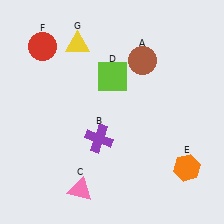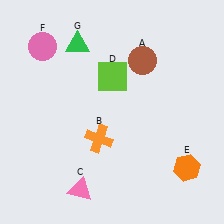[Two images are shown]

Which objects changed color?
B changed from purple to orange. F changed from red to pink. G changed from yellow to green.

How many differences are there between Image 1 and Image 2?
There are 3 differences between the two images.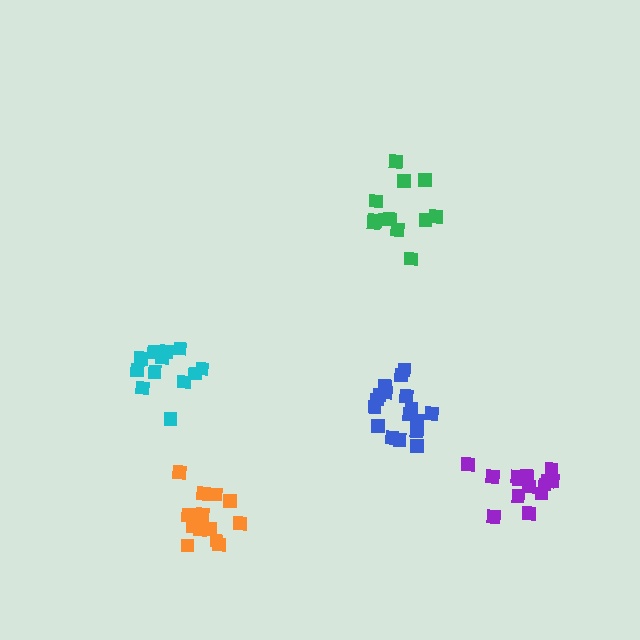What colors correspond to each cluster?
The clusters are colored: blue, green, purple, cyan, orange.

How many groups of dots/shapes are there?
There are 5 groups.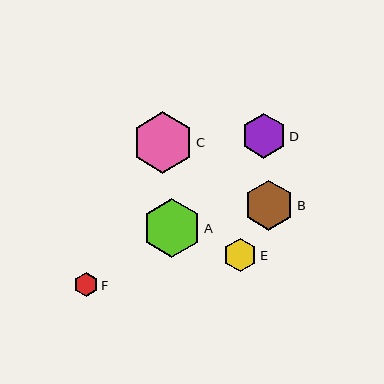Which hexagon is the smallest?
Hexagon F is the smallest with a size of approximately 25 pixels.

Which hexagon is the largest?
Hexagon C is the largest with a size of approximately 61 pixels.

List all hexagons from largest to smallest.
From largest to smallest: C, A, B, D, E, F.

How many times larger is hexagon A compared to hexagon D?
Hexagon A is approximately 1.3 times the size of hexagon D.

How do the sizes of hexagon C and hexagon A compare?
Hexagon C and hexagon A are approximately the same size.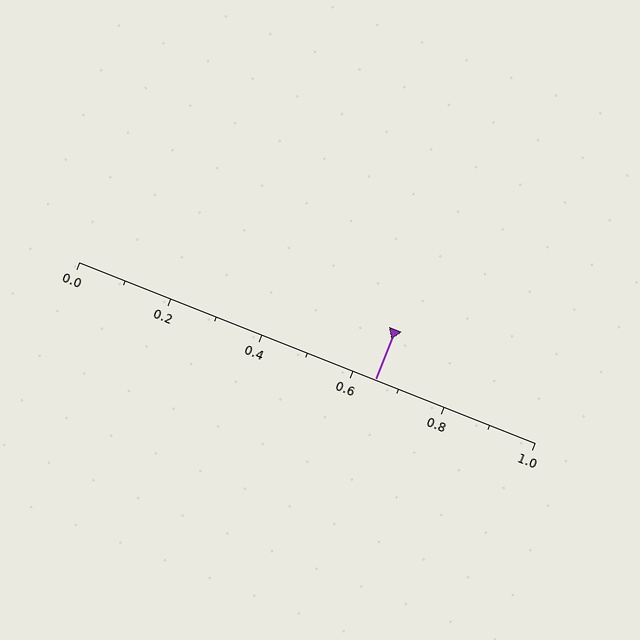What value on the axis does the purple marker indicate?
The marker indicates approximately 0.65.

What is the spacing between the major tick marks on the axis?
The major ticks are spaced 0.2 apart.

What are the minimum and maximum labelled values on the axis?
The axis runs from 0.0 to 1.0.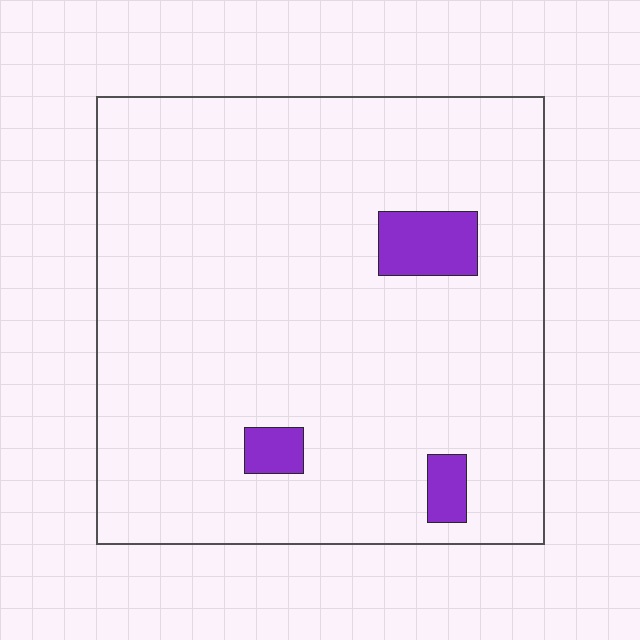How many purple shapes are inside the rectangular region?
3.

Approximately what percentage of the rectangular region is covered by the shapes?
Approximately 5%.